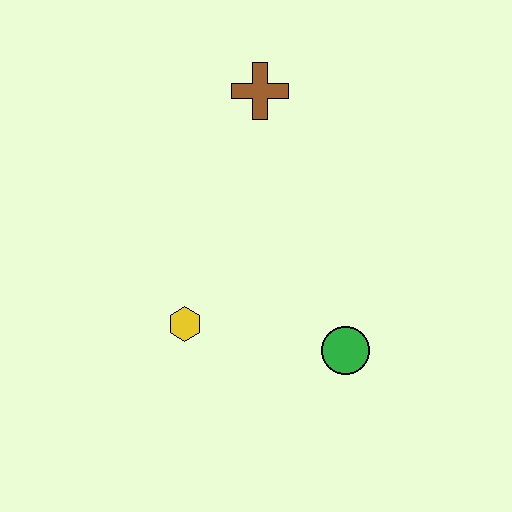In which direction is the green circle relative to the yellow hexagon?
The green circle is to the right of the yellow hexagon.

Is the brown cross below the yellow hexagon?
No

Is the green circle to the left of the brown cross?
No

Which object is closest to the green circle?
The yellow hexagon is closest to the green circle.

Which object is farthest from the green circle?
The brown cross is farthest from the green circle.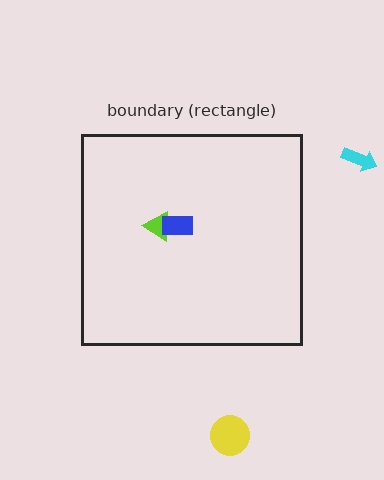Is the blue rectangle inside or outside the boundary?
Inside.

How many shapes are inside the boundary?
2 inside, 2 outside.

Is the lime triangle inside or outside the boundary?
Inside.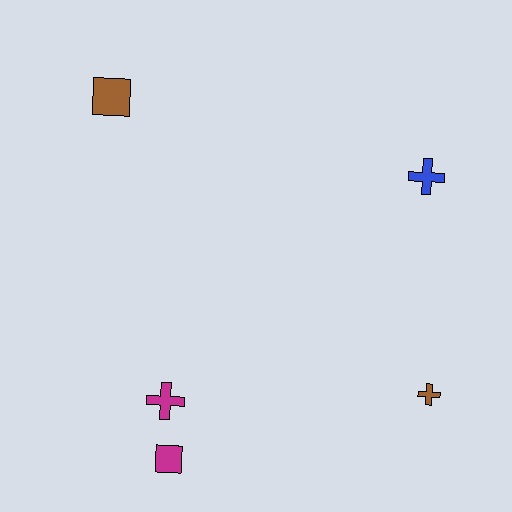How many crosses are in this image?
There are 3 crosses.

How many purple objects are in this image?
There are no purple objects.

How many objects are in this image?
There are 5 objects.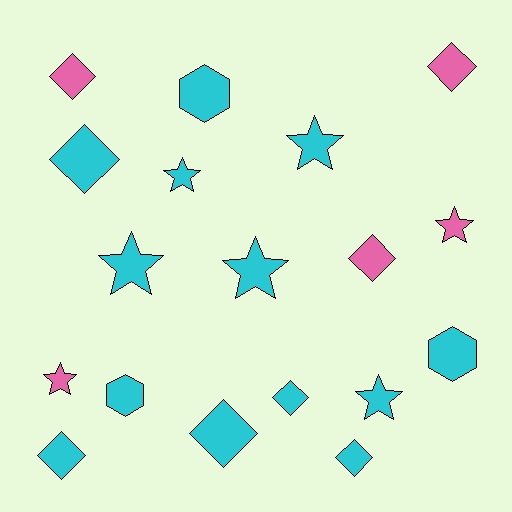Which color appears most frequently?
Cyan, with 13 objects.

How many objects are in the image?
There are 18 objects.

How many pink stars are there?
There are 2 pink stars.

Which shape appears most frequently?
Diamond, with 8 objects.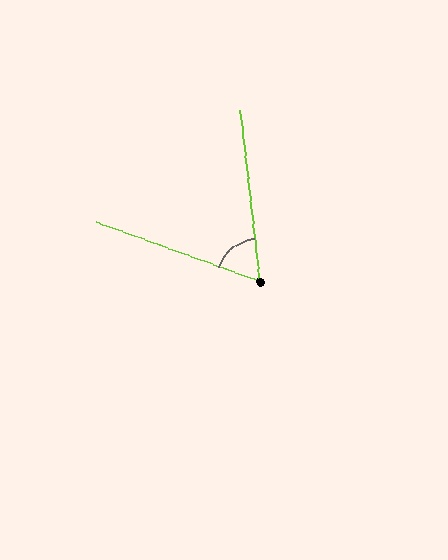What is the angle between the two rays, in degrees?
Approximately 64 degrees.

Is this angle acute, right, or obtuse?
It is acute.